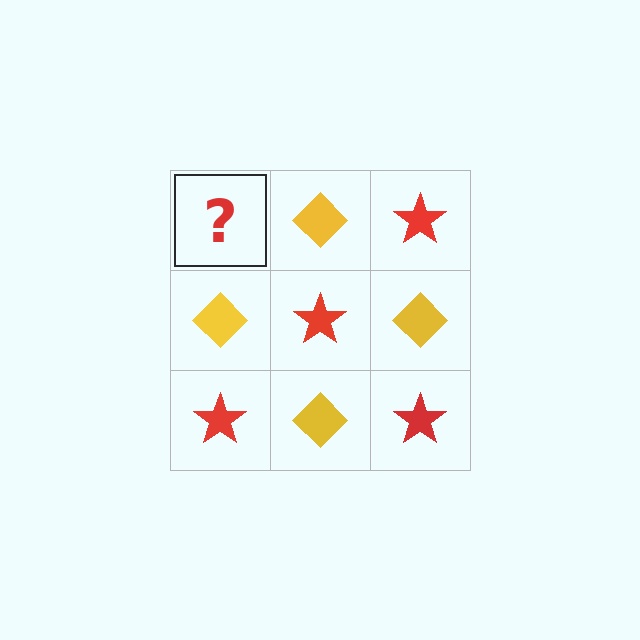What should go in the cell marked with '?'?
The missing cell should contain a red star.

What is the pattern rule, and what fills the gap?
The rule is that it alternates red star and yellow diamond in a checkerboard pattern. The gap should be filled with a red star.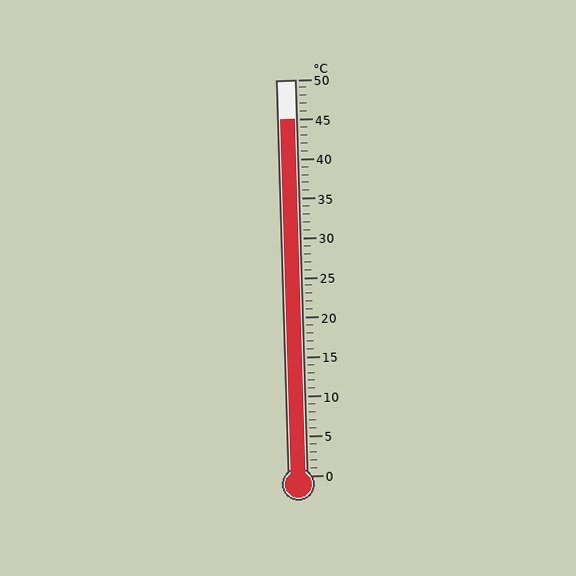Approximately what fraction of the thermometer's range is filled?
The thermometer is filled to approximately 90% of its range.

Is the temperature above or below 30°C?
The temperature is above 30°C.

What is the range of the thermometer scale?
The thermometer scale ranges from 0°C to 50°C.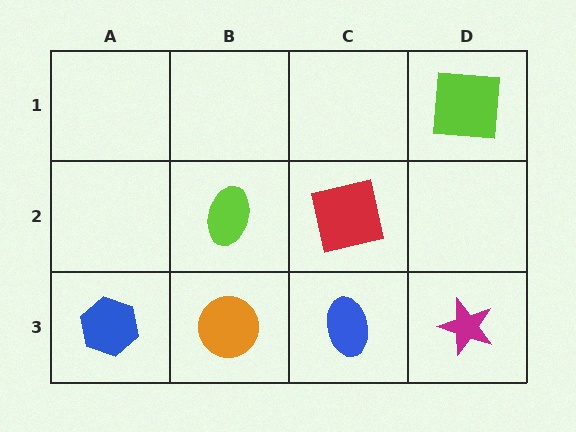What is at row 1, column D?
A lime square.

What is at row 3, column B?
An orange circle.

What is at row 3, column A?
A blue hexagon.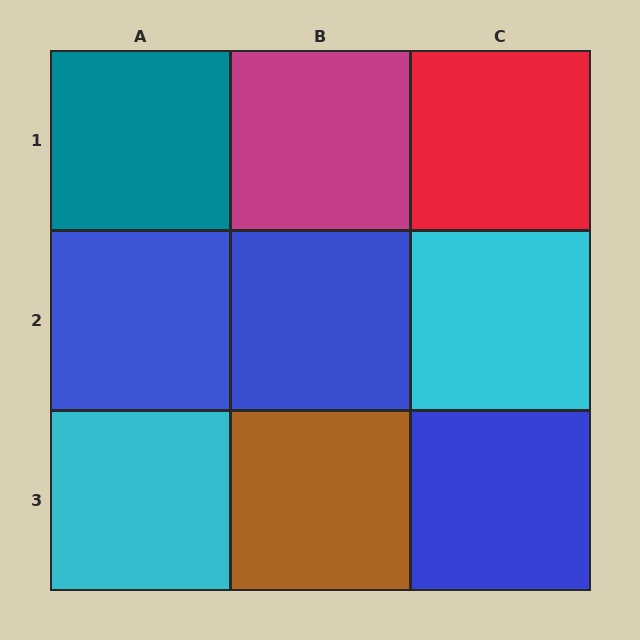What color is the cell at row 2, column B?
Blue.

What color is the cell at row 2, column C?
Cyan.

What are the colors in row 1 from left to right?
Teal, magenta, red.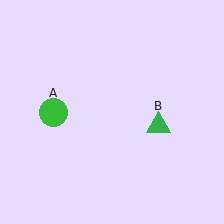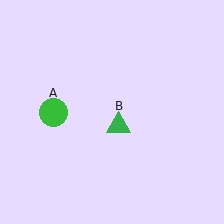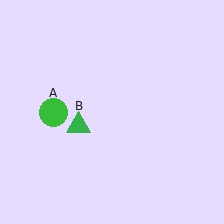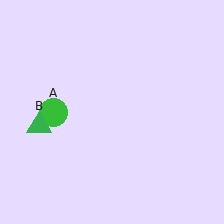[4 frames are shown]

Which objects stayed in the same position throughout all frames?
Green circle (object A) remained stationary.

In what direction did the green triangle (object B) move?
The green triangle (object B) moved left.